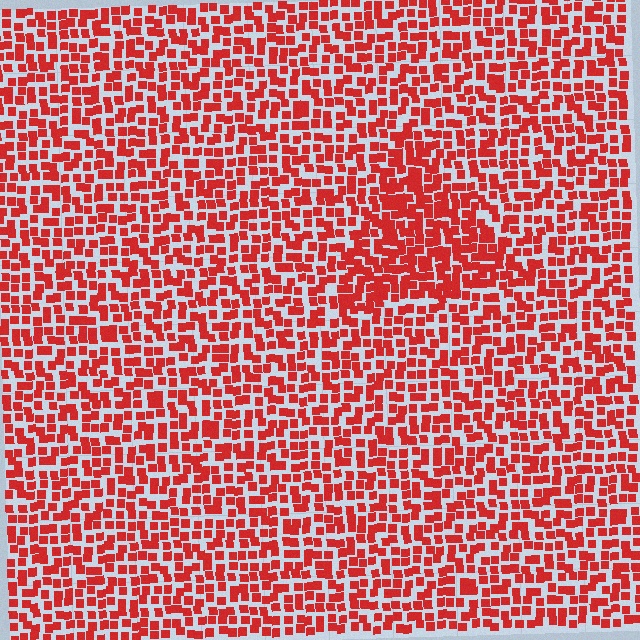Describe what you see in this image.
The image contains small red elements arranged at two different densities. A triangle-shaped region is visible where the elements are more densely packed than the surrounding area.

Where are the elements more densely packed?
The elements are more densely packed inside the triangle boundary.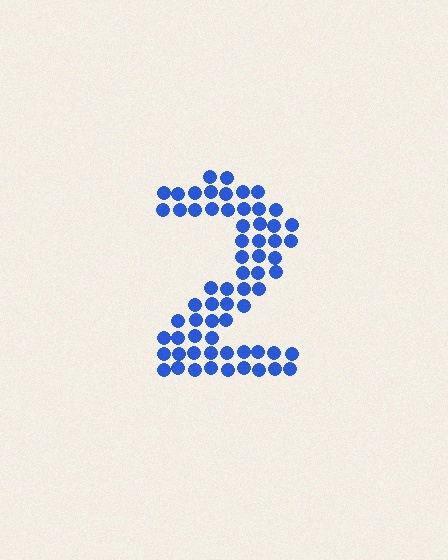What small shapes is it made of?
It is made of small circles.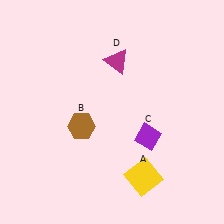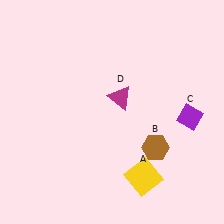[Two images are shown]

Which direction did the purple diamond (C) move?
The purple diamond (C) moved right.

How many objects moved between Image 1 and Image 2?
3 objects moved between the two images.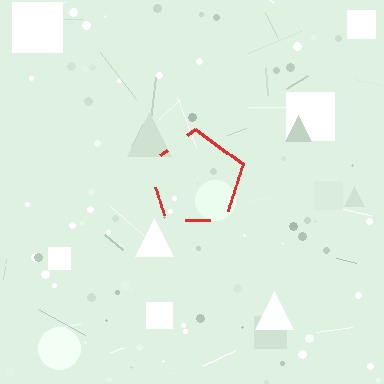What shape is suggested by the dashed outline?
The dashed outline suggests a pentagon.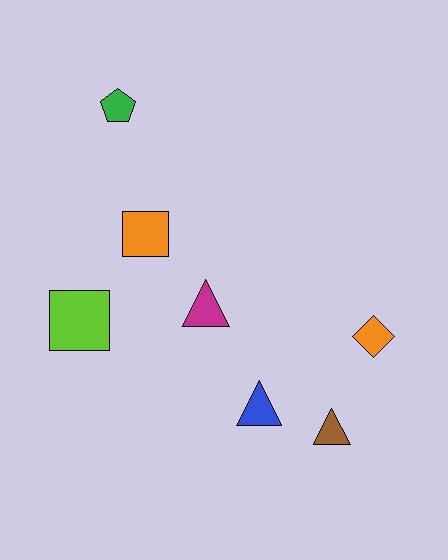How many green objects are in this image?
There is 1 green object.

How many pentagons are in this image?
There is 1 pentagon.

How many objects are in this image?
There are 7 objects.